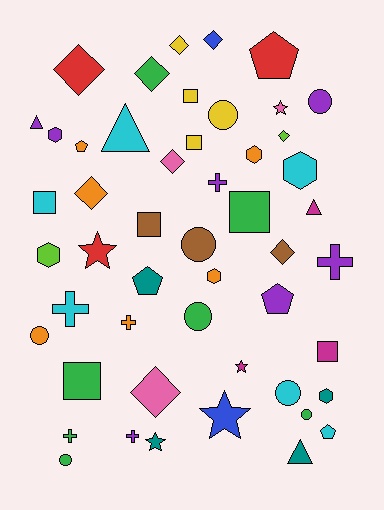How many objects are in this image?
There are 50 objects.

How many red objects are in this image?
There are 3 red objects.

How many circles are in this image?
There are 8 circles.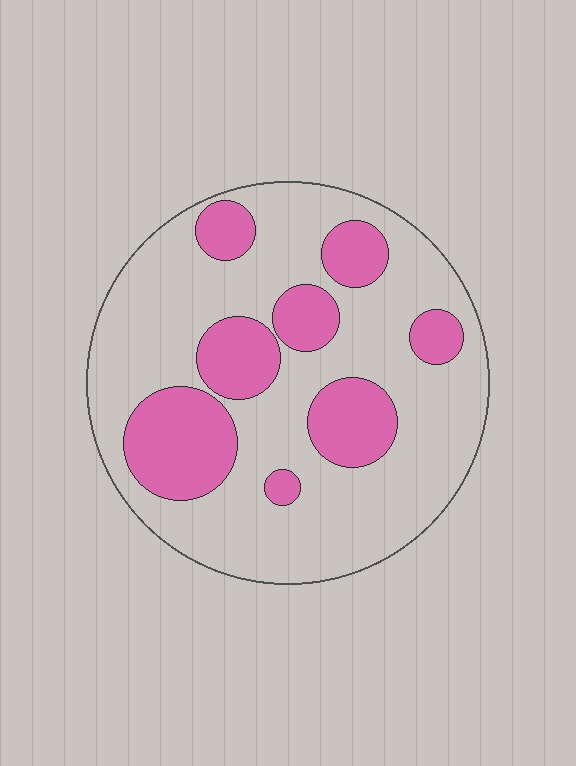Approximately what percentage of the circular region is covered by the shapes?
Approximately 30%.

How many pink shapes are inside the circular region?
8.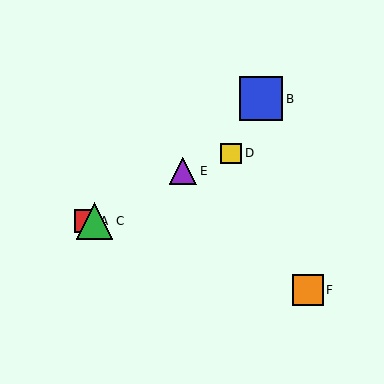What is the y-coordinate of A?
Object A is at y≈221.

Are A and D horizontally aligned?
No, A is at y≈221 and D is at y≈153.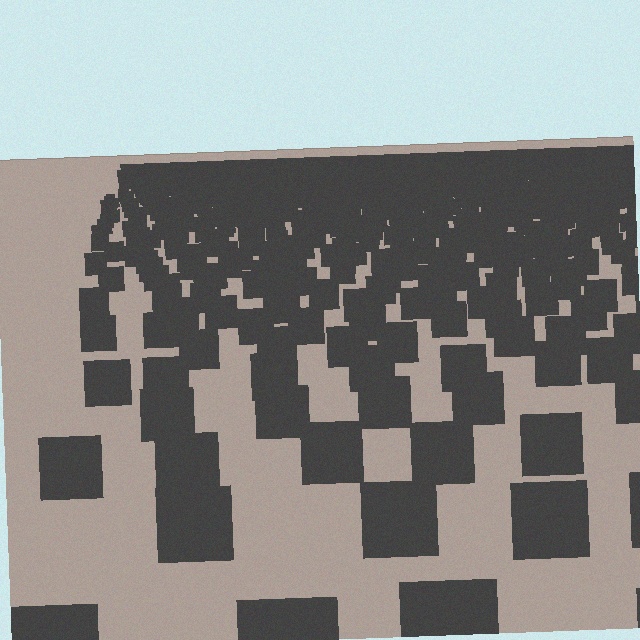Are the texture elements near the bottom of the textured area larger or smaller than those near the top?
Larger. Near the bottom, elements are closer to the viewer and appear at a bigger on-screen size.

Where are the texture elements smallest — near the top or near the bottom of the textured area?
Near the top.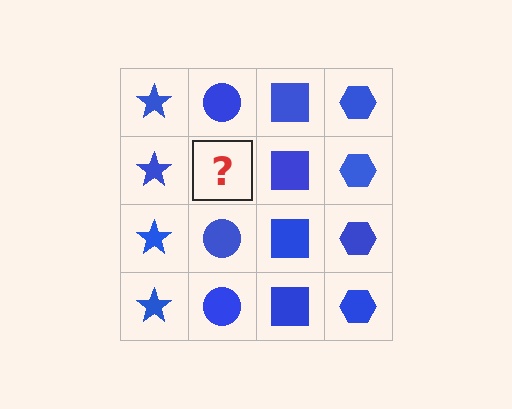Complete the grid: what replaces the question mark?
The question mark should be replaced with a blue circle.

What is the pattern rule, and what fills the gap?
The rule is that each column has a consistent shape. The gap should be filled with a blue circle.